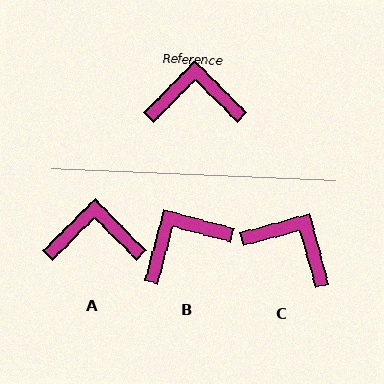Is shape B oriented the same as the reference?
No, it is off by about 30 degrees.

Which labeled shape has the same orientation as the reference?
A.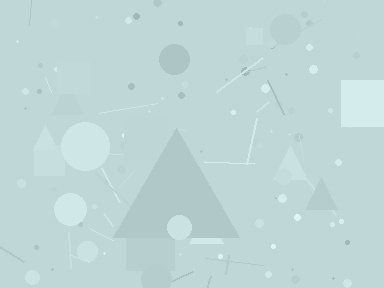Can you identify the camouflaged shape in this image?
The camouflaged shape is a triangle.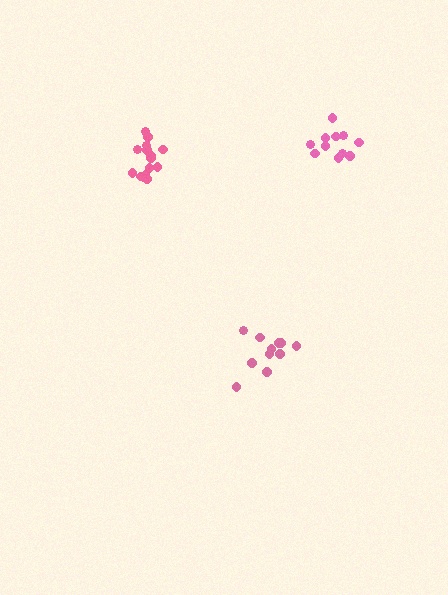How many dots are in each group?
Group 1: 15 dots, Group 2: 11 dots, Group 3: 11 dots (37 total).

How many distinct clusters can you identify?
There are 3 distinct clusters.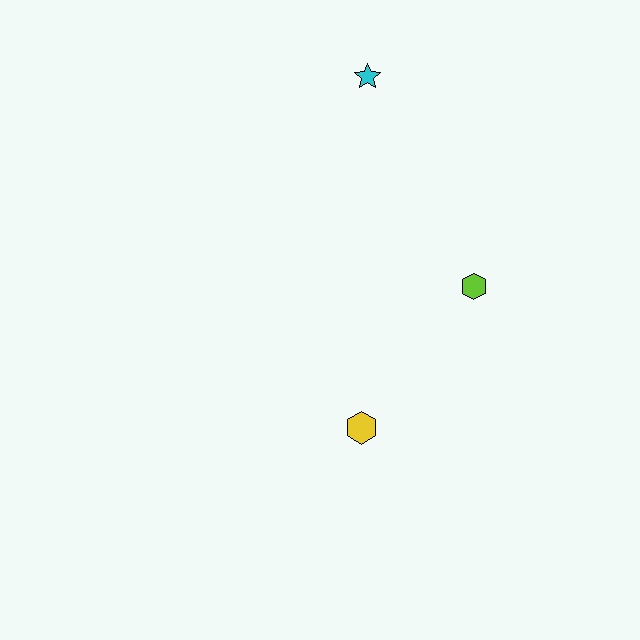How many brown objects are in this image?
There are no brown objects.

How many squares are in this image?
There are no squares.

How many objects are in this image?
There are 3 objects.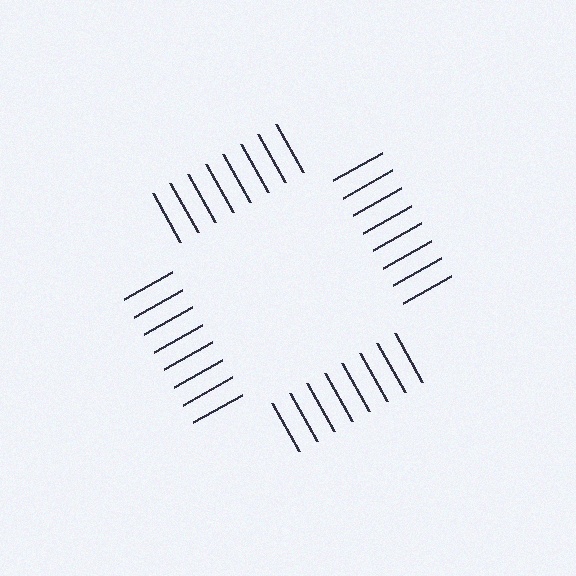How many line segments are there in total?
32 — 8 along each of the 4 edges.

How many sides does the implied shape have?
4 sides — the line-ends trace a square.